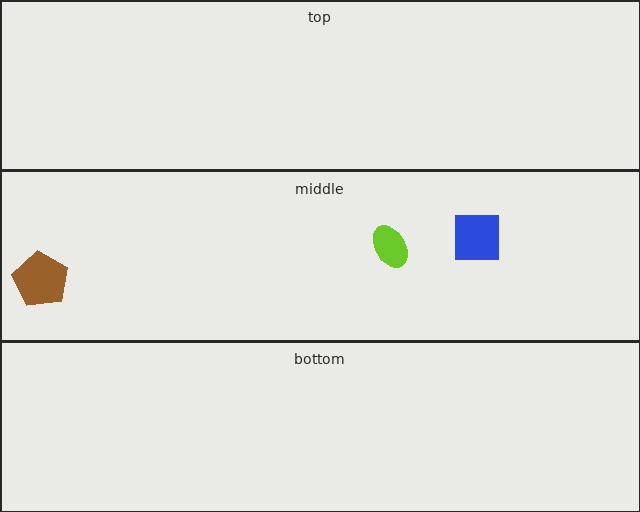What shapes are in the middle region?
The brown pentagon, the blue square, the lime ellipse.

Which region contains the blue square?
The middle region.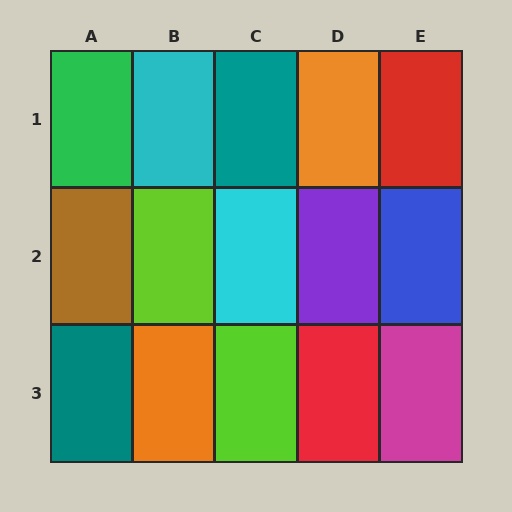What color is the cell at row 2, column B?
Lime.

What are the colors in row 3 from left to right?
Teal, orange, lime, red, magenta.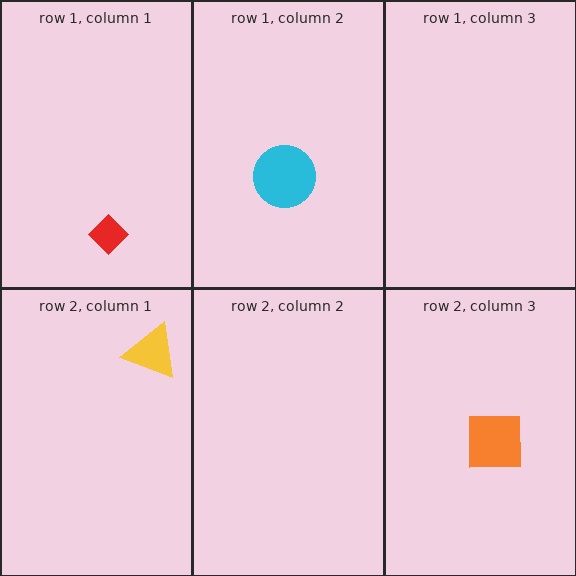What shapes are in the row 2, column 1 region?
The yellow triangle.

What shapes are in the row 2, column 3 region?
The orange square.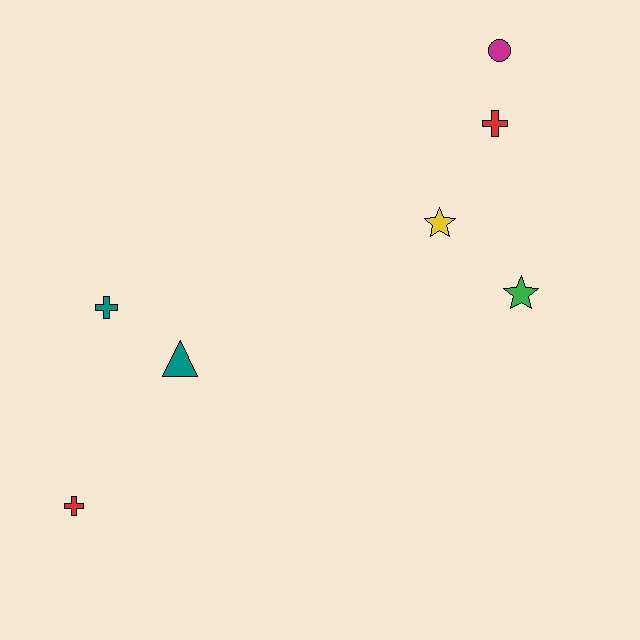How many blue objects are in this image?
There are no blue objects.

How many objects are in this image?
There are 7 objects.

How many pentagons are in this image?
There are no pentagons.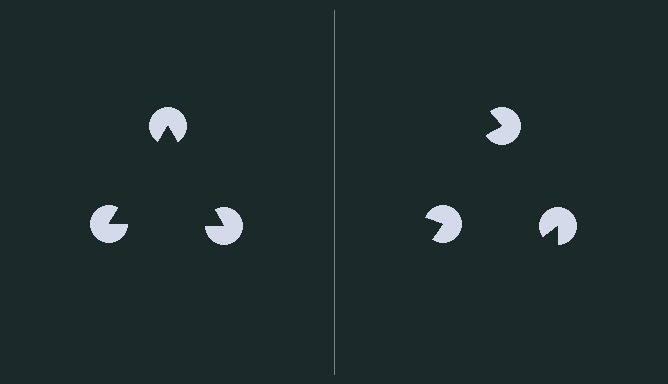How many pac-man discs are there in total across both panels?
6 — 3 on each side.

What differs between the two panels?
The pac-man discs are positioned identically on both sides; only the wedge orientations differ. On the left they align to a triangle; on the right they are misaligned.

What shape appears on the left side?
An illusory triangle.